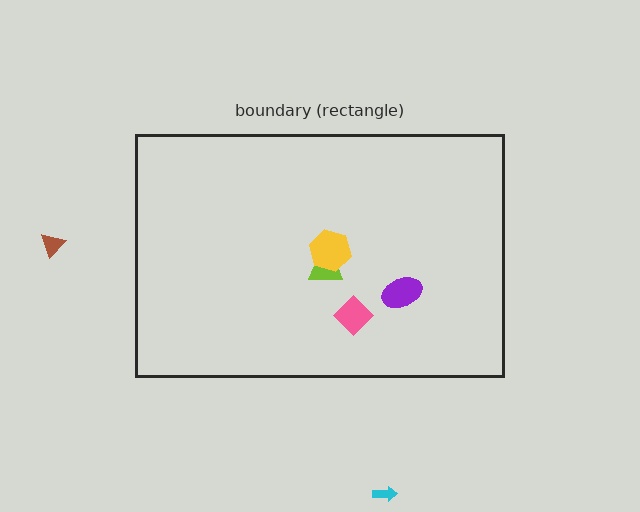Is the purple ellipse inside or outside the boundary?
Inside.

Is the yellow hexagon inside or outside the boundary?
Inside.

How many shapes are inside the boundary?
4 inside, 2 outside.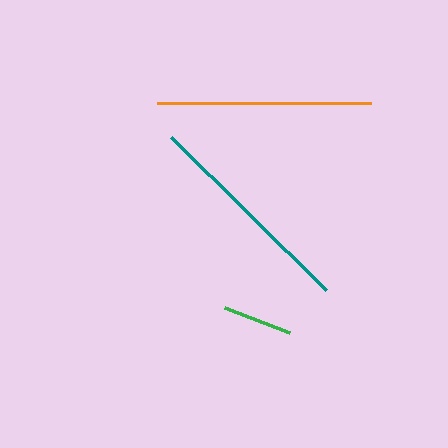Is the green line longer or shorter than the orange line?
The orange line is longer than the green line.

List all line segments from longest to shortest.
From longest to shortest: teal, orange, green.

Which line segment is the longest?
The teal line is the longest at approximately 218 pixels.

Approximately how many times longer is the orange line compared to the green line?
The orange line is approximately 3.1 times the length of the green line.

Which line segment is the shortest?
The green line is the shortest at approximately 70 pixels.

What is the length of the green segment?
The green segment is approximately 70 pixels long.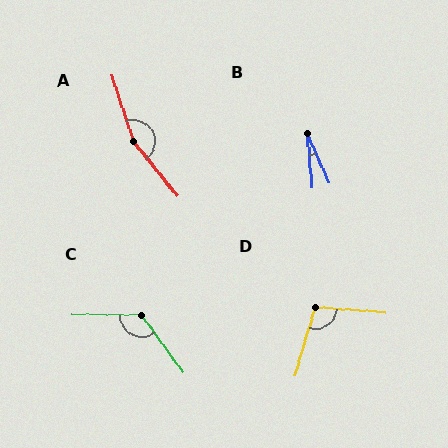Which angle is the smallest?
B, at approximately 18 degrees.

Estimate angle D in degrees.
Approximately 102 degrees.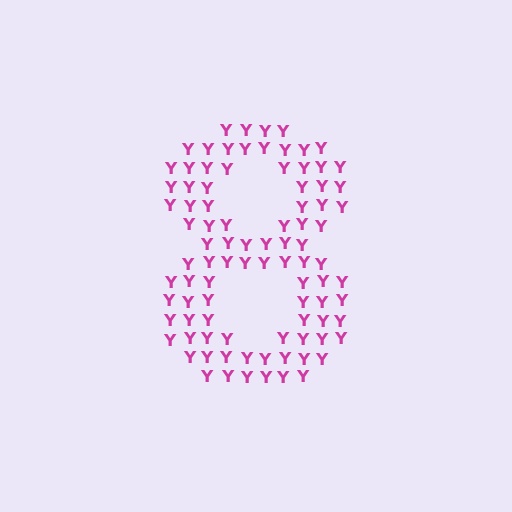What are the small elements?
The small elements are letter Y's.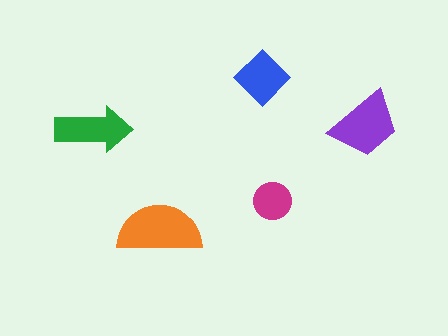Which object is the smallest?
The magenta circle.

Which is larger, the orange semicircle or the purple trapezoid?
The orange semicircle.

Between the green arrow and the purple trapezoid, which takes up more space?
The purple trapezoid.